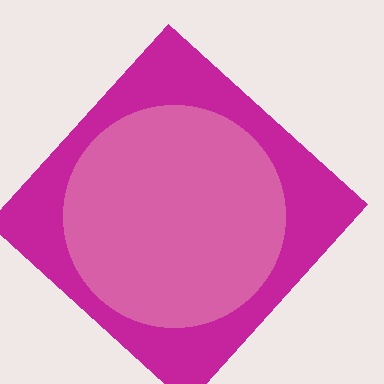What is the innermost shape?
The pink circle.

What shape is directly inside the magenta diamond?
The pink circle.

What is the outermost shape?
The magenta diamond.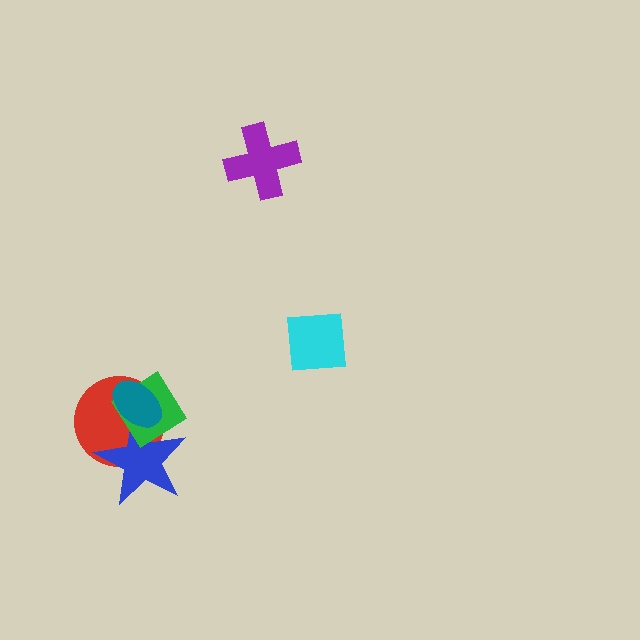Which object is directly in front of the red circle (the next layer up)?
The blue star is directly in front of the red circle.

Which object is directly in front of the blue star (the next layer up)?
The green diamond is directly in front of the blue star.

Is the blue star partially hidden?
Yes, it is partially covered by another shape.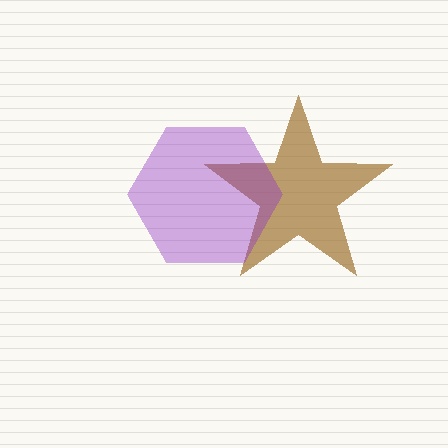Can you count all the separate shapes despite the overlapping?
Yes, there are 2 separate shapes.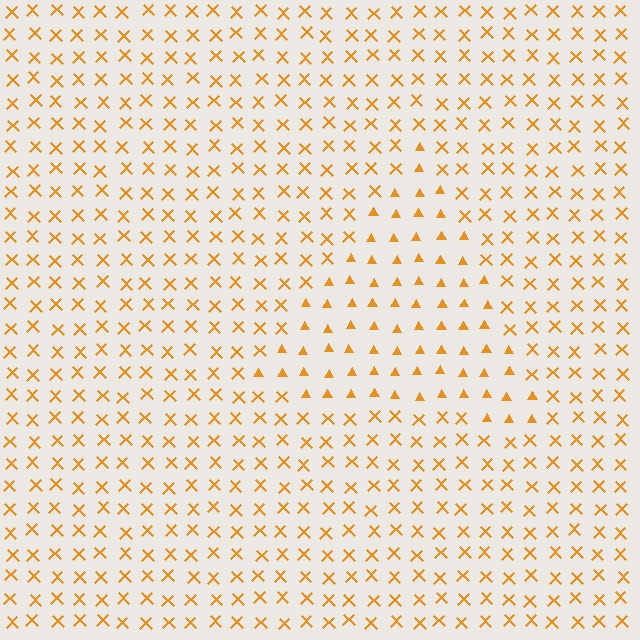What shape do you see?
I see a triangle.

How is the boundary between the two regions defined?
The boundary is defined by a change in element shape: triangles inside vs. X marks outside. All elements share the same color and spacing.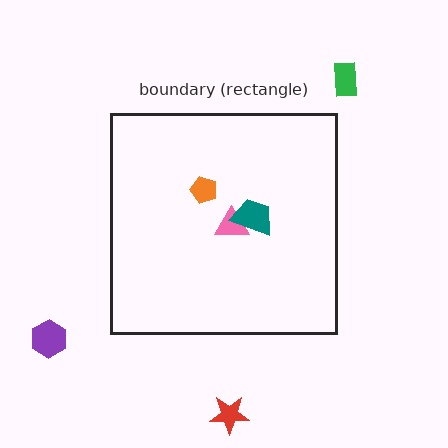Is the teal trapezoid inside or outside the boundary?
Inside.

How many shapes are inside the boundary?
3 inside, 3 outside.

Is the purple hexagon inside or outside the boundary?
Outside.